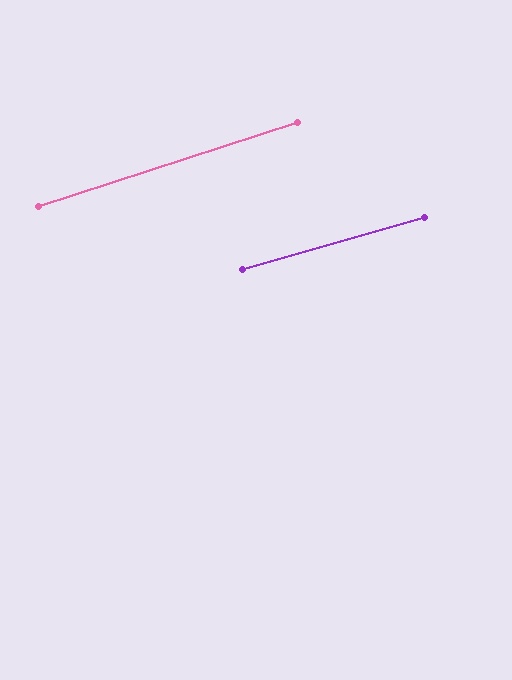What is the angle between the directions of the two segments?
Approximately 2 degrees.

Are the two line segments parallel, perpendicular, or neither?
Parallel — their directions differ by only 1.8°.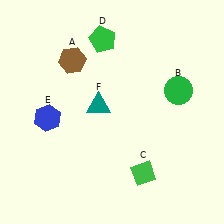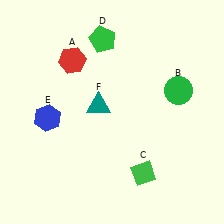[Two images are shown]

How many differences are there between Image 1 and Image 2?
There is 1 difference between the two images.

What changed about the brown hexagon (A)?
In Image 1, A is brown. In Image 2, it changed to red.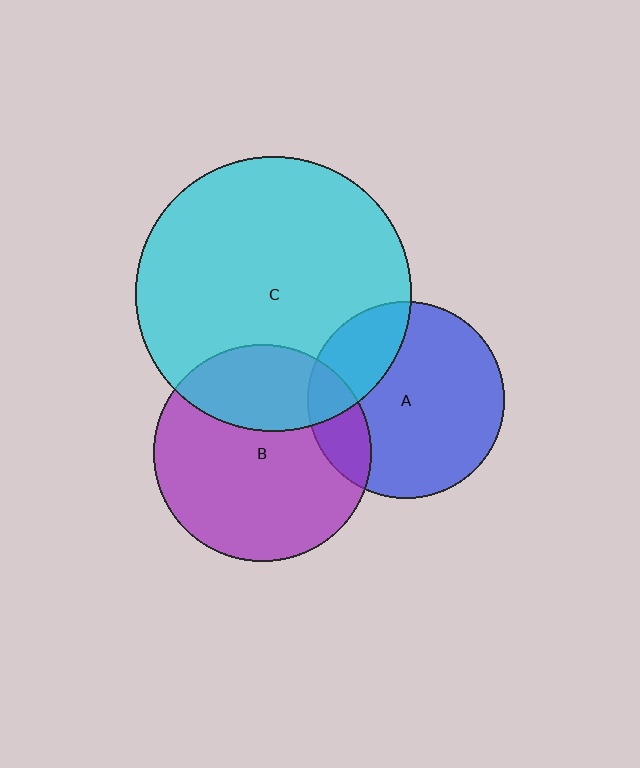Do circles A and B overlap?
Yes.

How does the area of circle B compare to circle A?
Approximately 1.2 times.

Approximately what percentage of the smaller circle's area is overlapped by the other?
Approximately 15%.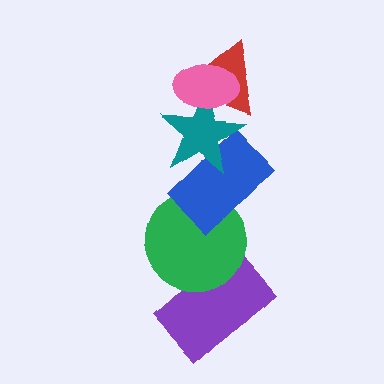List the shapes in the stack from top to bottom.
From top to bottom: the pink ellipse, the red triangle, the teal star, the blue rectangle, the green circle, the purple rectangle.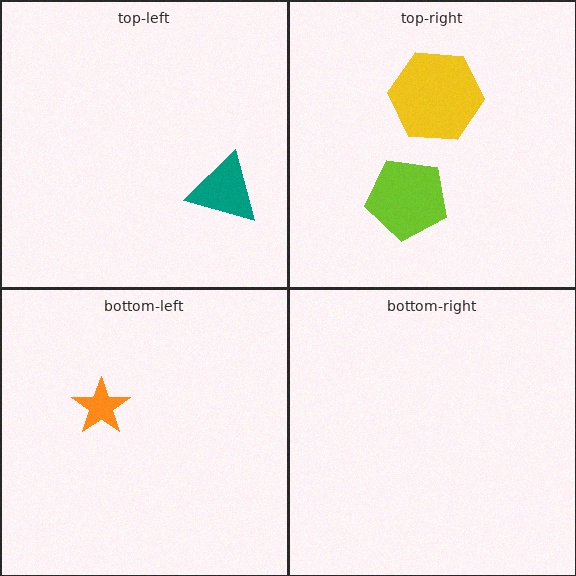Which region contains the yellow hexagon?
The top-right region.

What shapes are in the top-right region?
The lime pentagon, the yellow hexagon.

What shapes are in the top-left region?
The teal triangle.